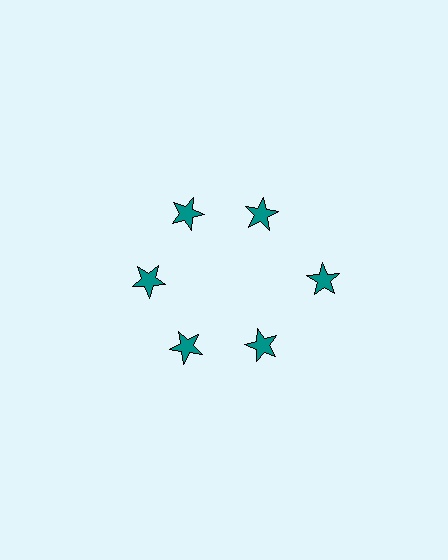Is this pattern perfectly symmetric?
No. The 6 teal stars are arranged in a ring, but one element near the 3 o'clock position is pushed outward from the center, breaking the 6-fold rotational symmetry.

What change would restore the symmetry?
The symmetry would be restored by moving it inward, back onto the ring so that all 6 stars sit at equal angles and equal distance from the center.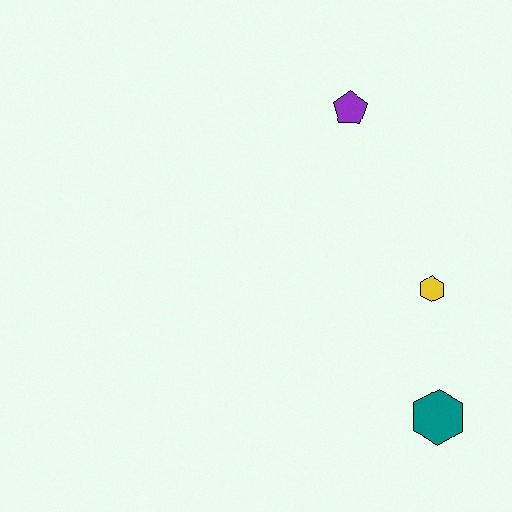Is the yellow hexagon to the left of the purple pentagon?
No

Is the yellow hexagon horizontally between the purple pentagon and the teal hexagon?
Yes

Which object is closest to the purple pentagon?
The yellow hexagon is closest to the purple pentagon.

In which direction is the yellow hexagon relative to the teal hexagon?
The yellow hexagon is above the teal hexagon.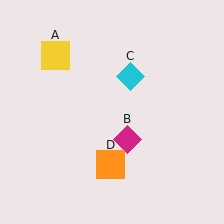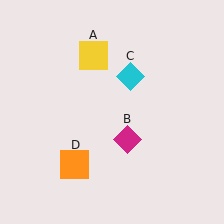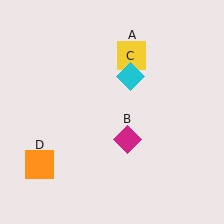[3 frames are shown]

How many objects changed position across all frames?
2 objects changed position: yellow square (object A), orange square (object D).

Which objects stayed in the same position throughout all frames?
Magenta diamond (object B) and cyan diamond (object C) remained stationary.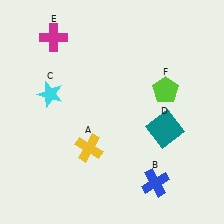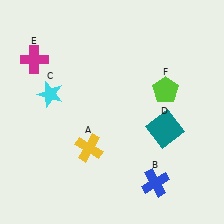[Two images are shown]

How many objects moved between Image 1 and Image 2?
1 object moved between the two images.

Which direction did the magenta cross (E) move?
The magenta cross (E) moved down.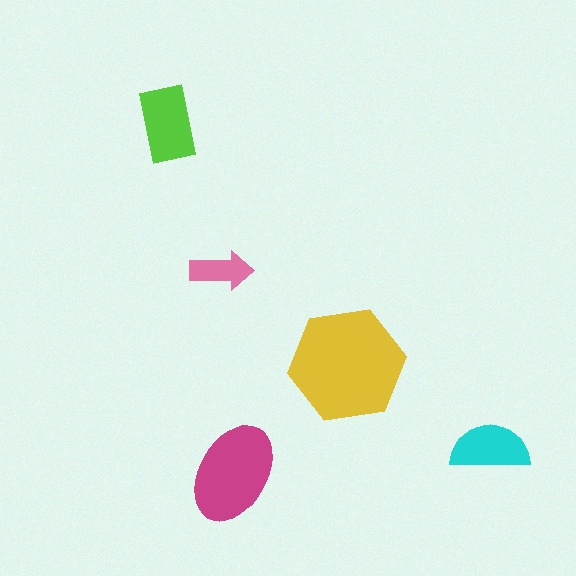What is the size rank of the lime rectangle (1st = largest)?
3rd.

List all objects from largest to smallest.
The yellow hexagon, the magenta ellipse, the lime rectangle, the cyan semicircle, the pink arrow.